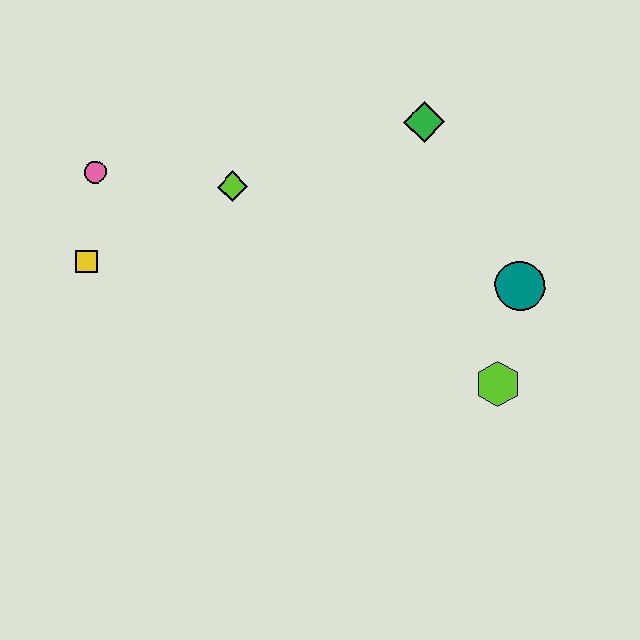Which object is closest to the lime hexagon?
The teal circle is closest to the lime hexagon.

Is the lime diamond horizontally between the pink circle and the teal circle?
Yes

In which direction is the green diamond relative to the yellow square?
The green diamond is to the right of the yellow square.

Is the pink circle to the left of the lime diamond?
Yes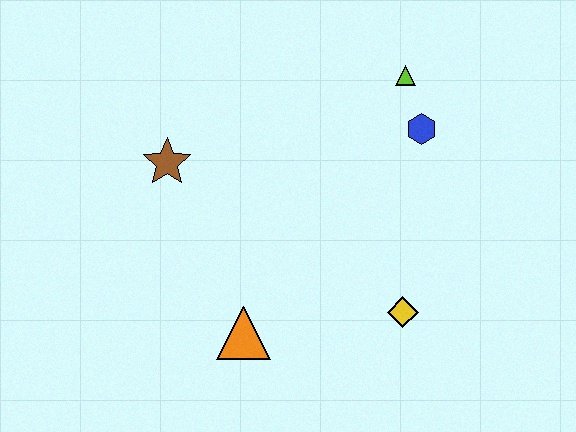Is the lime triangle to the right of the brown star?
Yes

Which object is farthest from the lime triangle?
The orange triangle is farthest from the lime triangle.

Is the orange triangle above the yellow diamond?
No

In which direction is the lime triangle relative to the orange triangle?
The lime triangle is above the orange triangle.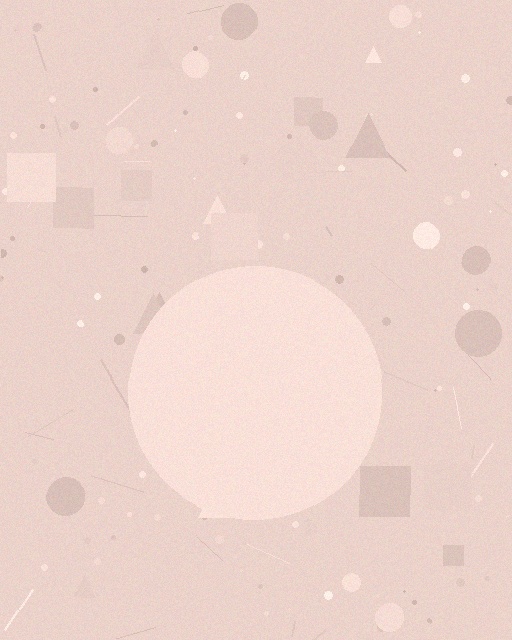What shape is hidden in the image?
A circle is hidden in the image.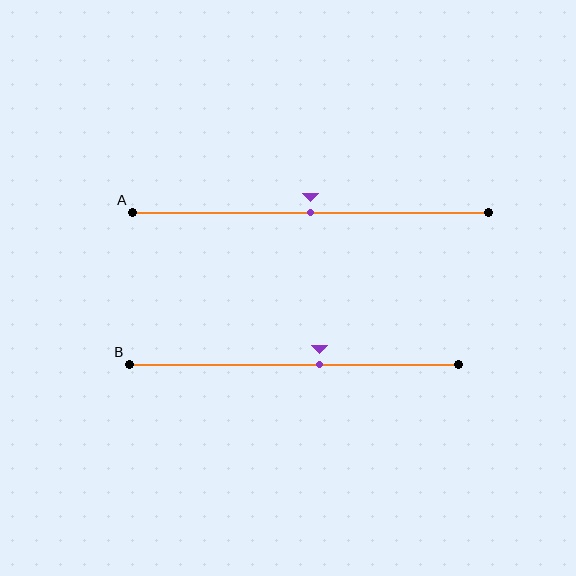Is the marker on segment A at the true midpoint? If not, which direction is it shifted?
Yes, the marker on segment A is at the true midpoint.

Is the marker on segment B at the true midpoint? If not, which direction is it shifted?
No, the marker on segment B is shifted to the right by about 8% of the segment length.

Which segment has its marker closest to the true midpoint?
Segment A has its marker closest to the true midpoint.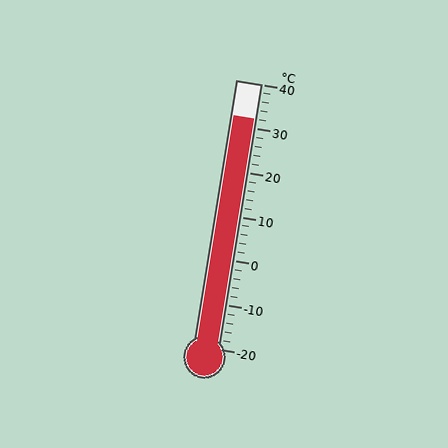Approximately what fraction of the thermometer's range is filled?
The thermometer is filled to approximately 85% of its range.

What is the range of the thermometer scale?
The thermometer scale ranges from -20°C to 40°C.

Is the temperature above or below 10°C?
The temperature is above 10°C.